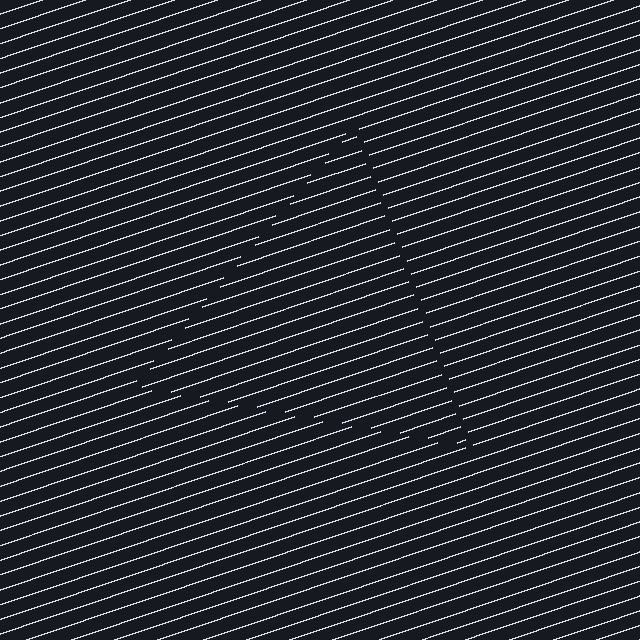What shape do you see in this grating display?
An illusory triangle. The interior of the shape contains the same grating, shifted by half a period — the contour is defined by the phase discontinuity where line-ends from the inner and outer gratings abut.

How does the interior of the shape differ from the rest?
The interior of the shape contains the same grating, shifted by half a period — the contour is defined by the phase discontinuity where line-ends from the inner and outer gratings abut.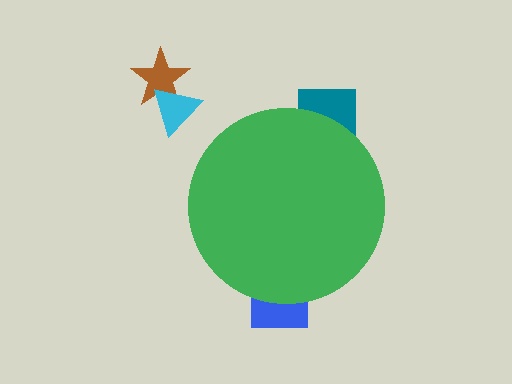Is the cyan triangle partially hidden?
No, the cyan triangle is fully visible.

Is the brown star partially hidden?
No, the brown star is fully visible.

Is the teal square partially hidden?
Yes, the teal square is partially hidden behind the green circle.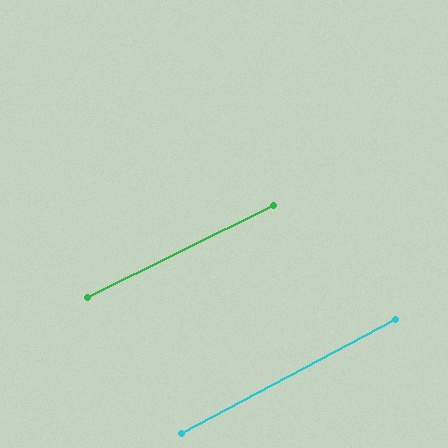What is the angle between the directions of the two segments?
Approximately 2 degrees.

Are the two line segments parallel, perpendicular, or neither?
Parallel — their directions differ by only 1.8°.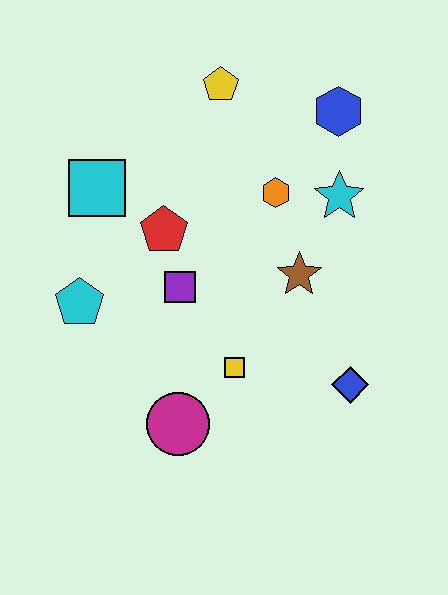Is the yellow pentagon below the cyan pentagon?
No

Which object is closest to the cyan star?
The orange hexagon is closest to the cyan star.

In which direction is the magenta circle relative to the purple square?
The magenta circle is below the purple square.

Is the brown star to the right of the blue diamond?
No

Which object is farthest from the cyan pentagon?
The blue hexagon is farthest from the cyan pentagon.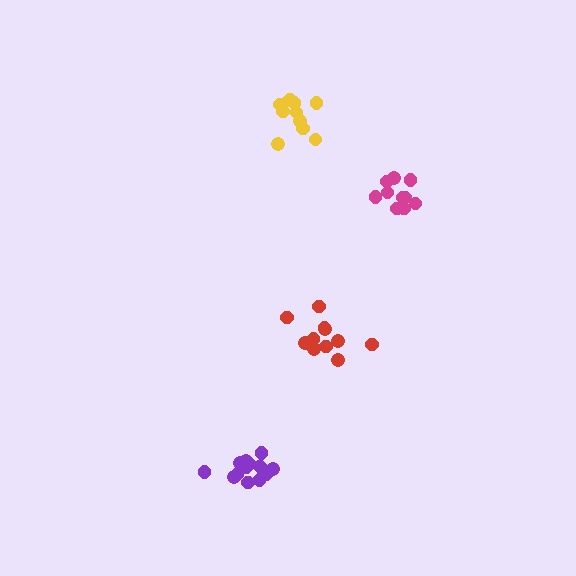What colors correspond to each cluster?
The clusters are colored: magenta, red, purple, yellow.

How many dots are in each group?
Group 1: 10 dots, Group 2: 11 dots, Group 3: 13 dots, Group 4: 11 dots (45 total).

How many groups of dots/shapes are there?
There are 4 groups.